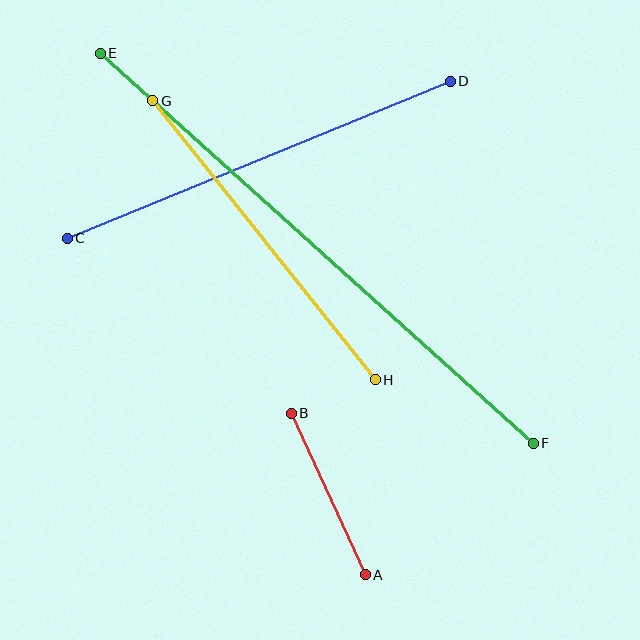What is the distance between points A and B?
The distance is approximately 178 pixels.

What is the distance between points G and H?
The distance is approximately 357 pixels.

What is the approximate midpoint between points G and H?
The midpoint is at approximately (264, 240) pixels.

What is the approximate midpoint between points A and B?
The midpoint is at approximately (328, 494) pixels.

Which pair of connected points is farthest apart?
Points E and F are farthest apart.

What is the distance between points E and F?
The distance is approximately 583 pixels.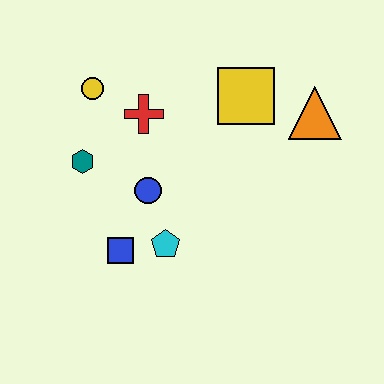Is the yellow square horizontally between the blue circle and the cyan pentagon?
No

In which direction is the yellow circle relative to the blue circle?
The yellow circle is above the blue circle.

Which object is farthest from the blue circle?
The orange triangle is farthest from the blue circle.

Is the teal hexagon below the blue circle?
No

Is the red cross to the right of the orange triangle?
No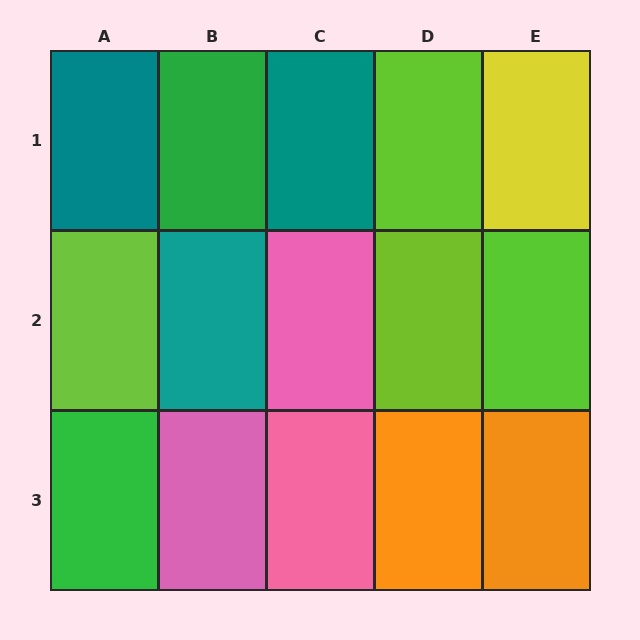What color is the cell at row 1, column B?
Green.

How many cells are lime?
4 cells are lime.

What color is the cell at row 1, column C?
Teal.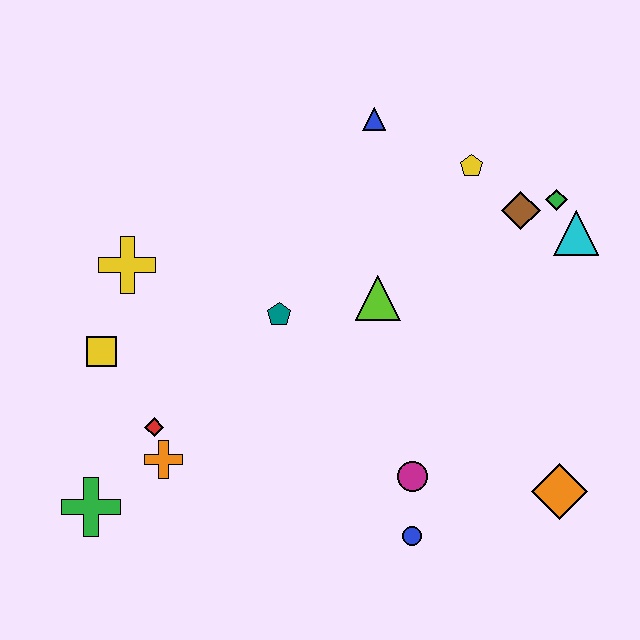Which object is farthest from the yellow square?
The cyan triangle is farthest from the yellow square.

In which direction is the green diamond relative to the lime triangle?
The green diamond is to the right of the lime triangle.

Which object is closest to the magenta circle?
The blue circle is closest to the magenta circle.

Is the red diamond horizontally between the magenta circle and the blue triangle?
No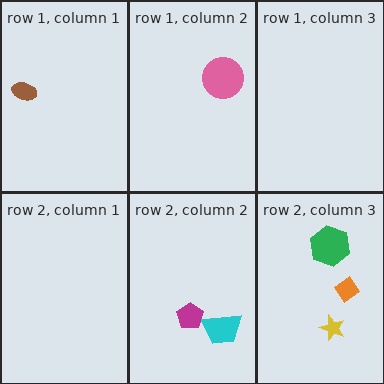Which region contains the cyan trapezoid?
The row 2, column 2 region.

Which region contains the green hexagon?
The row 2, column 3 region.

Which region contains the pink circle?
The row 1, column 2 region.